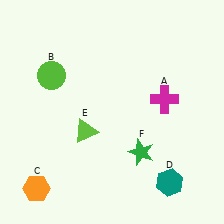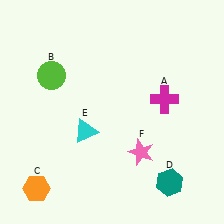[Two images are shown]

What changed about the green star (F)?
In Image 1, F is green. In Image 2, it changed to pink.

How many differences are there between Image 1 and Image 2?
There are 2 differences between the two images.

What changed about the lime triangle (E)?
In Image 1, E is lime. In Image 2, it changed to cyan.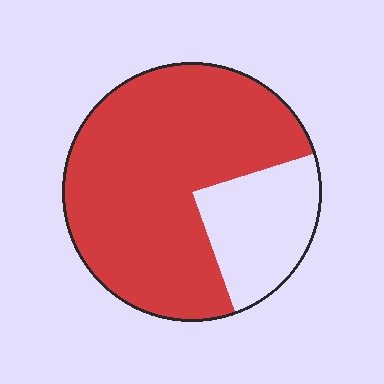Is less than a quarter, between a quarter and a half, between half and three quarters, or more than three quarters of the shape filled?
More than three quarters.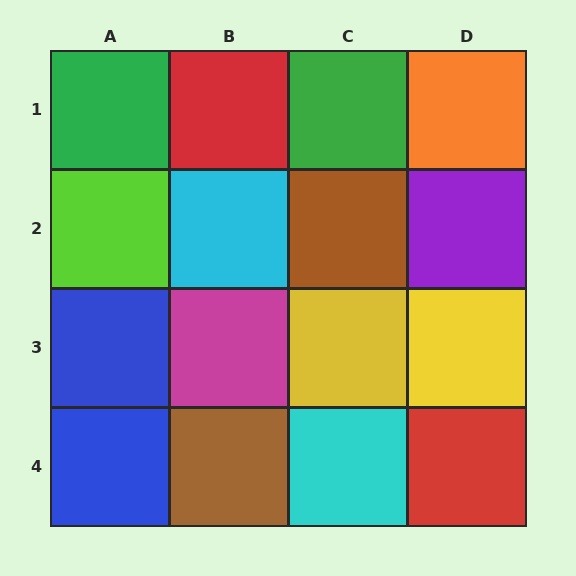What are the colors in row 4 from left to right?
Blue, brown, cyan, red.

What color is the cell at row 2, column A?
Lime.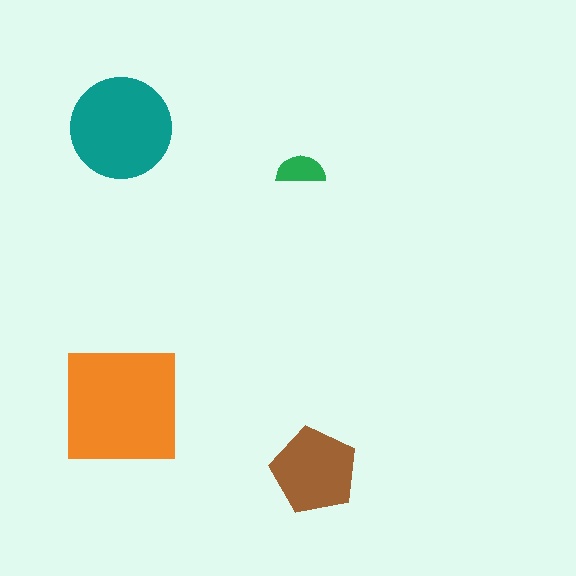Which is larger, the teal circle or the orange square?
The orange square.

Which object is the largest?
The orange square.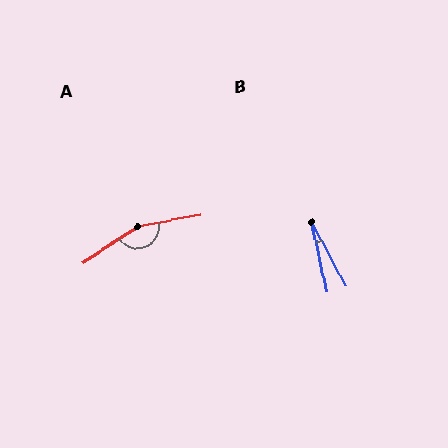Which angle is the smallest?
B, at approximately 16 degrees.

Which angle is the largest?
A, at approximately 158 degrees.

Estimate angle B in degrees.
Approximately 16 degrees.